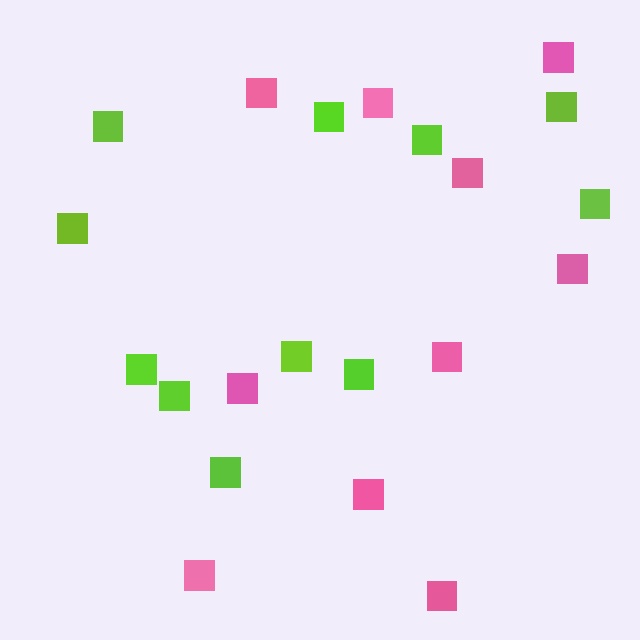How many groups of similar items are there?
There are 2 groups: one group of lime squares (11) and one group of pink squares (10).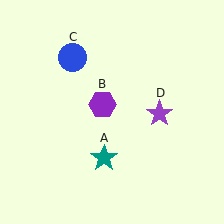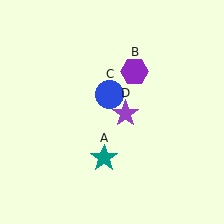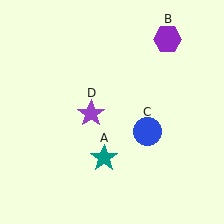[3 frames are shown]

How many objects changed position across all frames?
3 objects changed position: purple hexagon (object B), blue circle (object C), purple star (object D).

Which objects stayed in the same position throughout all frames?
Teal star (object A) remained stationary.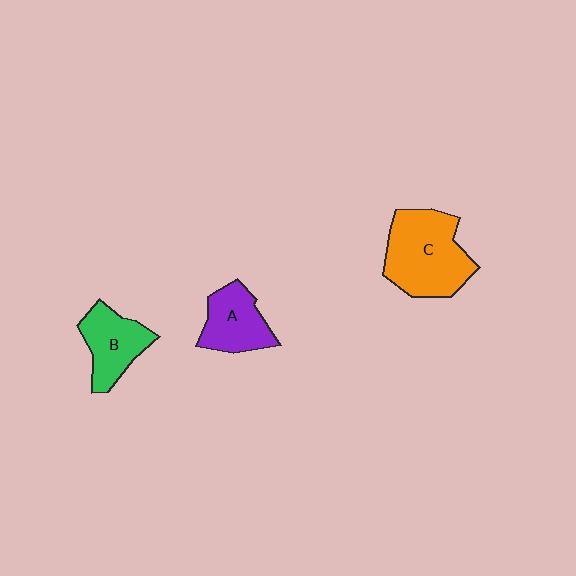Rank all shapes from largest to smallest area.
From largest to smallest: C (orange), B (green), A (purple).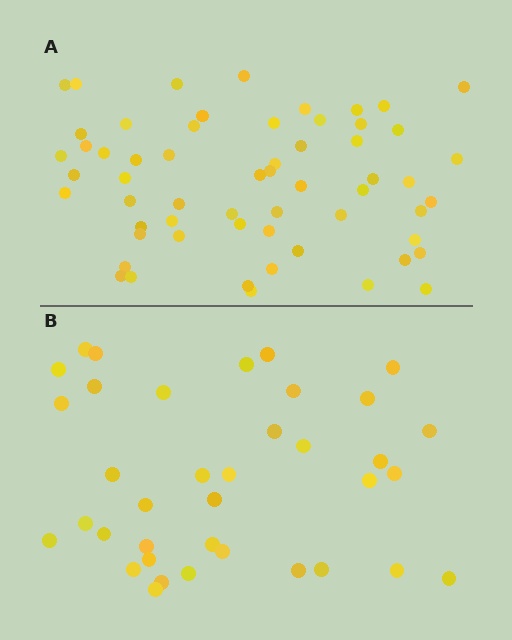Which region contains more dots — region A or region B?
Region A (the top region) has more dots.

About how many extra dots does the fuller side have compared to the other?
Region A has approximately 20 more dots than region B.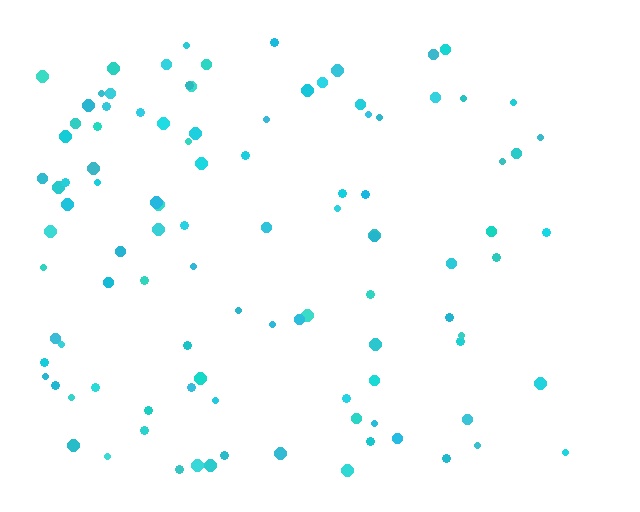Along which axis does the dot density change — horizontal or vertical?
Horizontal.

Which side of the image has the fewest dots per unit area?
The right.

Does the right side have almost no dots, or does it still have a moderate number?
Still a moderate number, just noticeably fewer than the left.